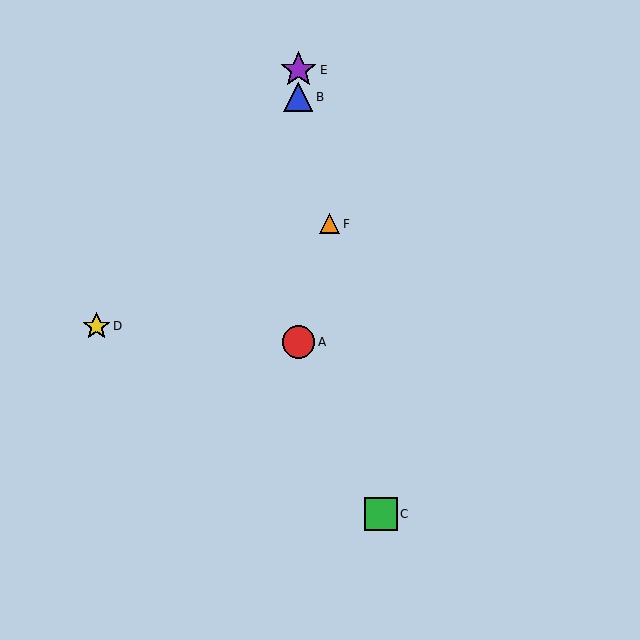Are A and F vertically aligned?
No, A is at x≈298 and F is at x≈329.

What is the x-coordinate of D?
Object D is at x≈97.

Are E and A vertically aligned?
Yes, both are at x≈298.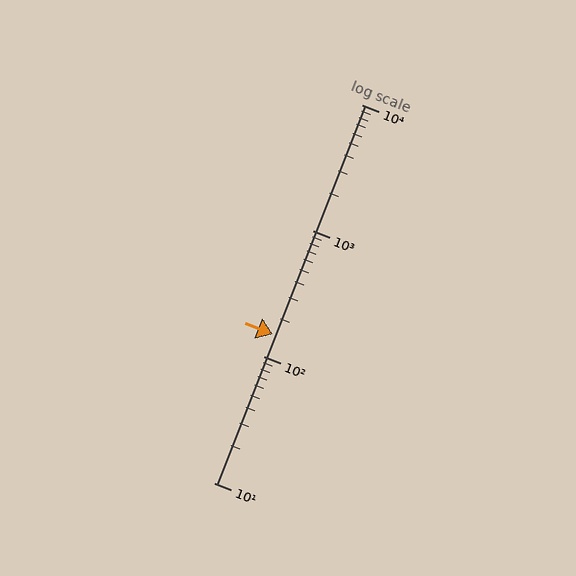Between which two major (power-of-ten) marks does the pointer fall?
The pointer is between 100 and 1000.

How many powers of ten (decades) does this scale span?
The scale spans 3 decades, from 10 to 10000.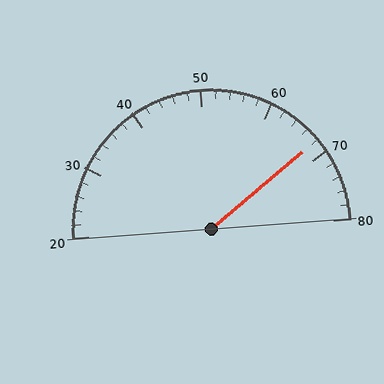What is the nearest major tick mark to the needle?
The nearest major tick mark is 70.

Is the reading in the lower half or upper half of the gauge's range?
The reading is in the upper half of the range (20 to 80).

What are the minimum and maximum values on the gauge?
The gauge ranges from 20 to 80.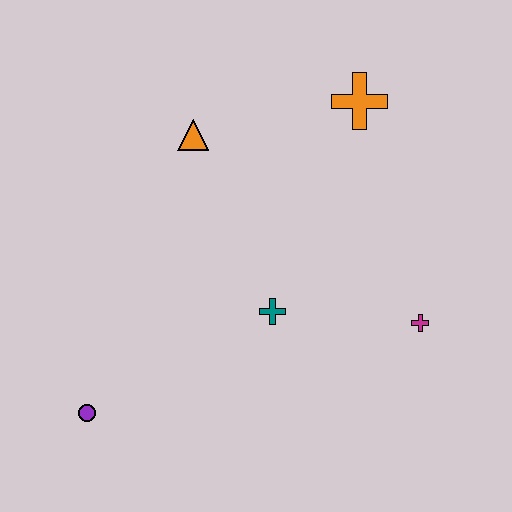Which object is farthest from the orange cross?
The purple circle is farthest from the orange cross.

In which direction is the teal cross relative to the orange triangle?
The teal cross is below the orange triangle.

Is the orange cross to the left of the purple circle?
No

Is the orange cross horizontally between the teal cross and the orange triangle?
No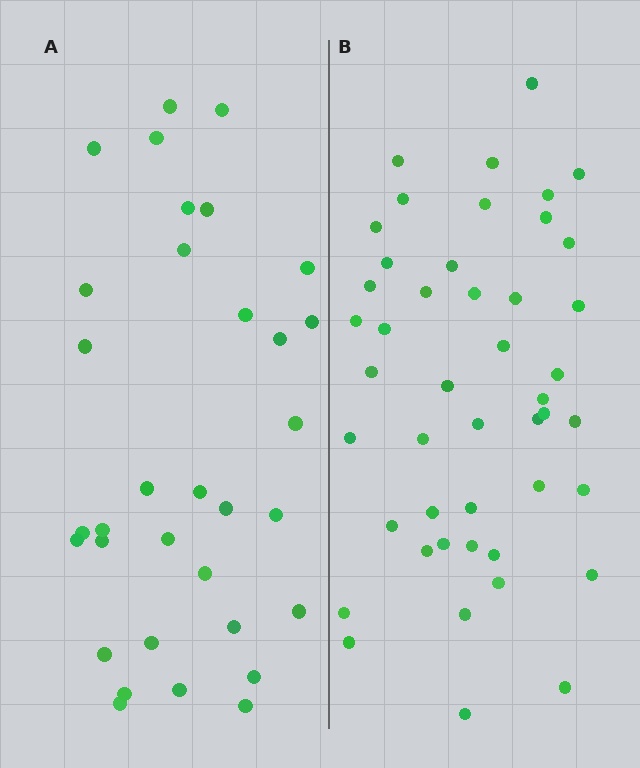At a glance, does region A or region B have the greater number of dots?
Region B (the right region) has more dots.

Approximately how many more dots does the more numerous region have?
Region B has approximately 15 more dots than region A.